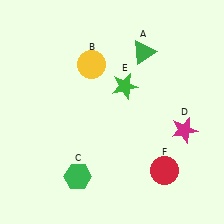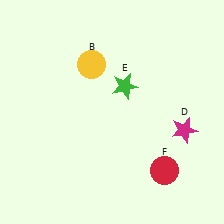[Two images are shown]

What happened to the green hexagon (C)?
The green hexagon (C) was removed in Image 2. It was in the bottom-left area of Image 1.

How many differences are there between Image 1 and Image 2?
There are 2 differences between the two images.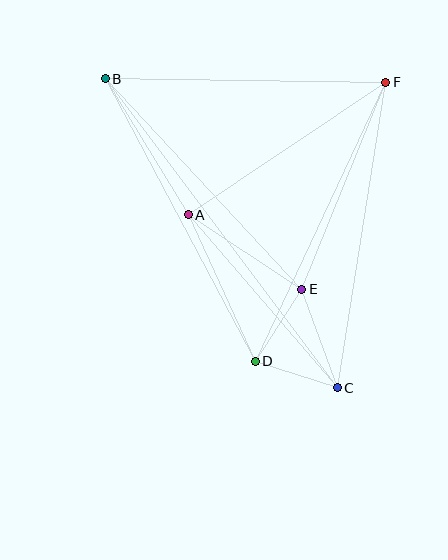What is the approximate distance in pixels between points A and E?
The distance between A and E is approximately 136 pixels.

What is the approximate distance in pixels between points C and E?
The distance between C and E is approximately 105 pixels.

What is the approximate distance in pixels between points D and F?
The distance between D and F is approximately 308 pixels.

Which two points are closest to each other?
Points D and E are closest to each other.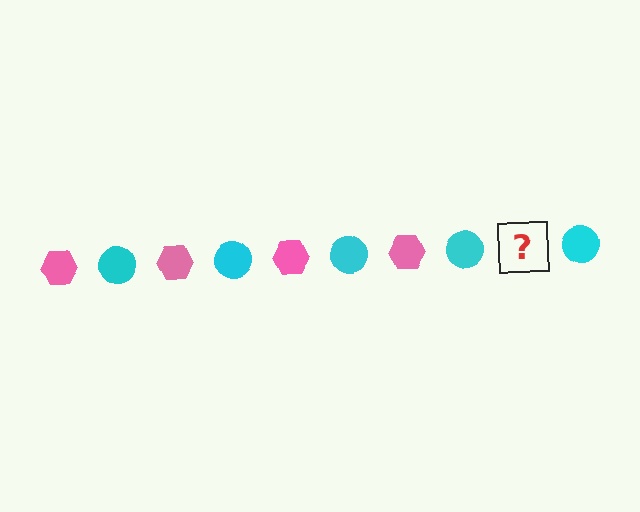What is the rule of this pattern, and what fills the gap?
The rule is that the pattern alternates between pink hexagon and cyan circle. The gap should be filled with a pink hexagon.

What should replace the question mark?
The question mark should be replaced with a pink hexagon.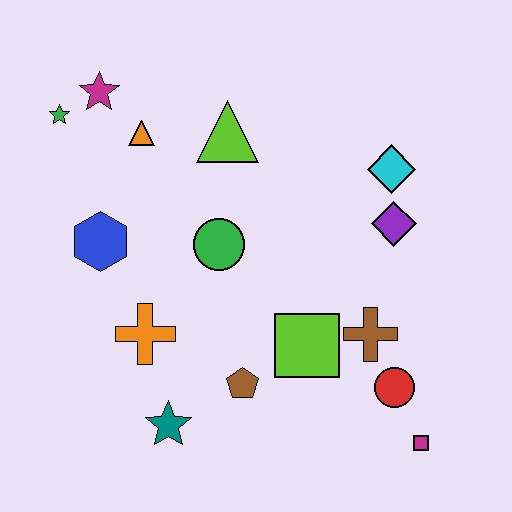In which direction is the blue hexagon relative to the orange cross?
The blue hexagon is above the orange cross.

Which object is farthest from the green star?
The magenta square is farthest from the green star.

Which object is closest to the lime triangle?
The orange triangle is closest to the lime triangle.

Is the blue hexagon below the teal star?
No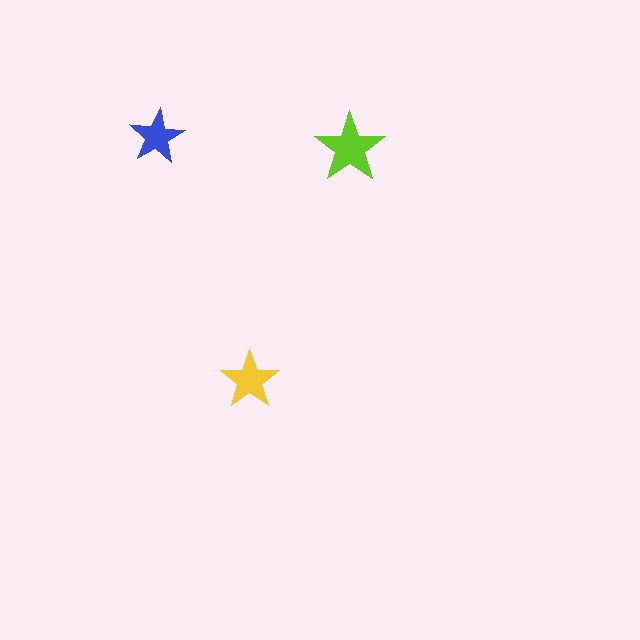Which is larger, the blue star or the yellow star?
The yellow one.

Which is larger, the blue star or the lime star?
The lime one.